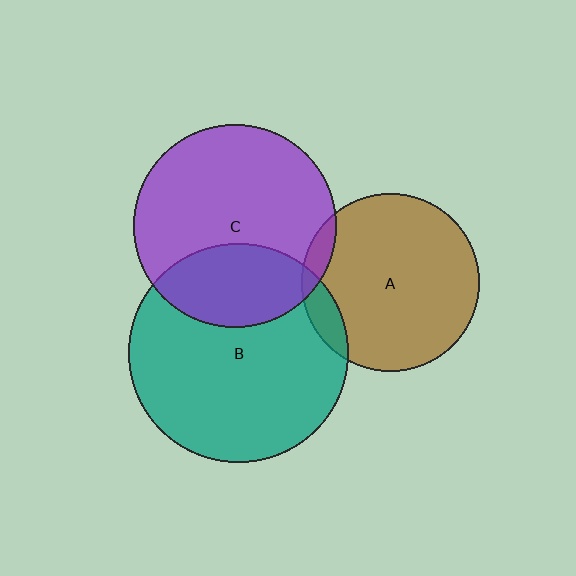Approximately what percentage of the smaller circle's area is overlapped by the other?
Approximately 10%.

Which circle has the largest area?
Circle B (teal).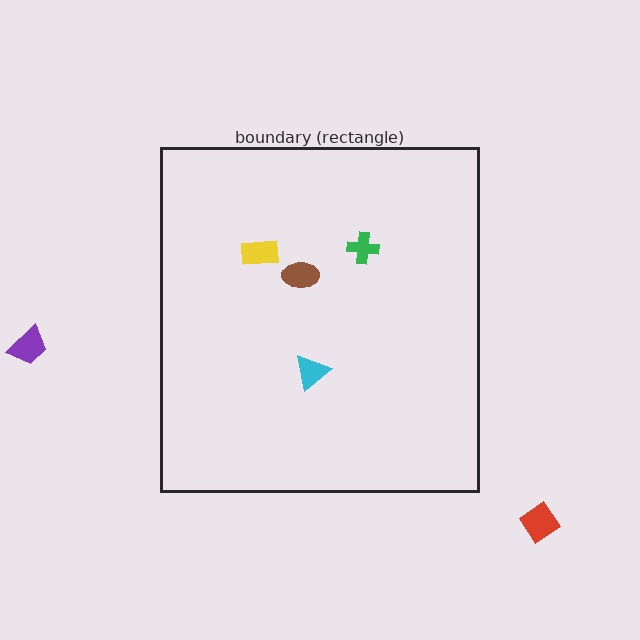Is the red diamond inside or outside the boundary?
Outside.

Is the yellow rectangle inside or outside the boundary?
Inside.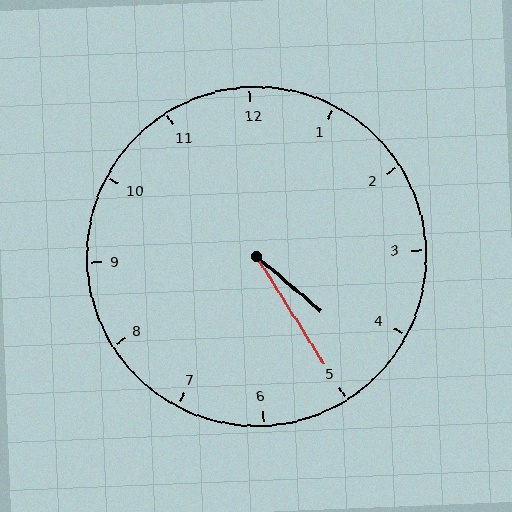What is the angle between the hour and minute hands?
Approximately 18 degrees.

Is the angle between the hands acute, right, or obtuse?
It is acute.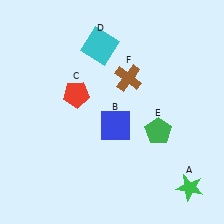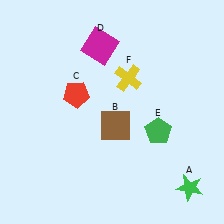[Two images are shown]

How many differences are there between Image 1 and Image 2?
There are 3 differences between the two images.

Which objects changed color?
B changed from blue to brown. D changed from cyan to magenta. F changed from brown to yellow.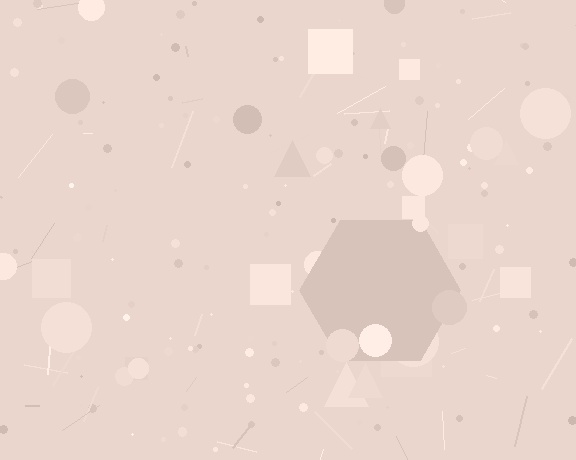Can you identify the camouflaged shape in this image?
The camouflaged shape is a hexagon.